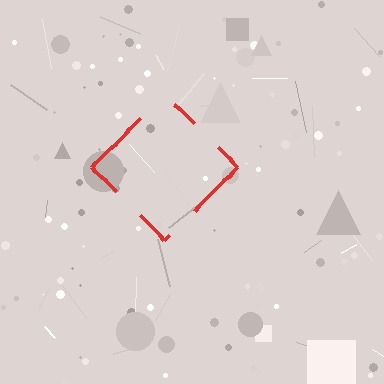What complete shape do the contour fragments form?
The contour fragments form a diamond.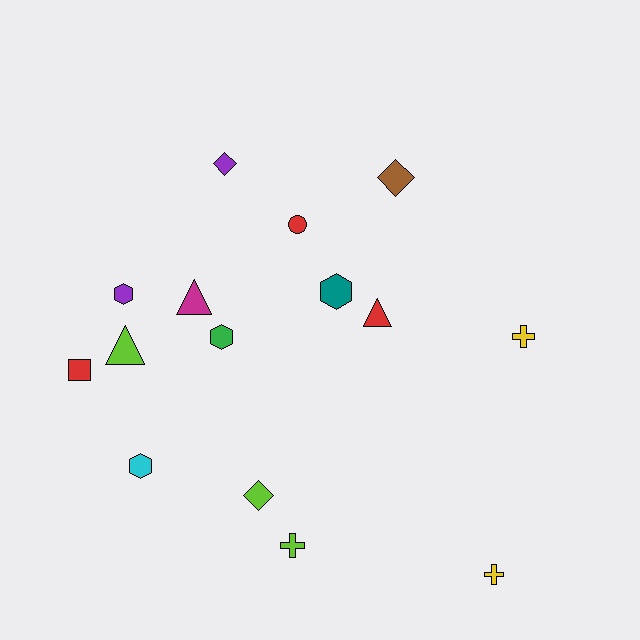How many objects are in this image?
There are 15 objects.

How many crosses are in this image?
There are 3 crosses.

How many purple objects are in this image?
There are 2 purple objects.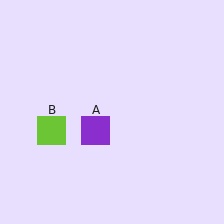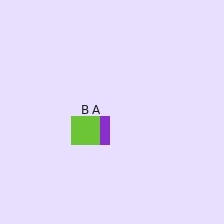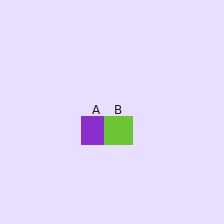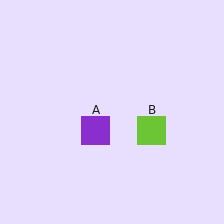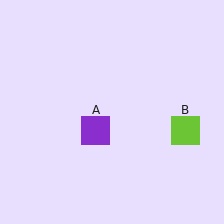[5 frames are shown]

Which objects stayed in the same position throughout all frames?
Purple square (object A) remained stationary.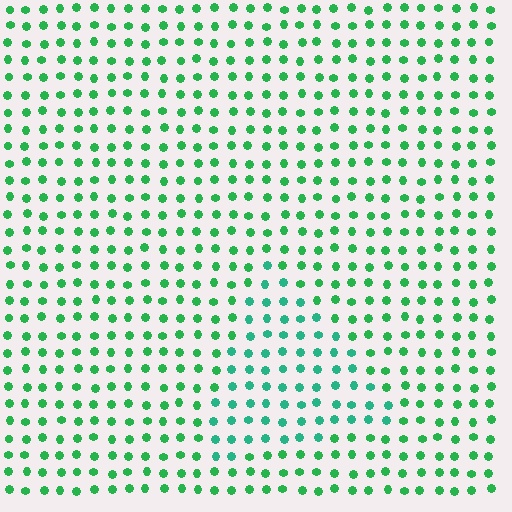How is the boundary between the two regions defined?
The boundary is defined purely by a slight shift in hue (about 25 degrees). Spacing, size, and orientation are identical on both sides.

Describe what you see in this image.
The image is filled with small green elements in a uniform arrangement. A triangle-shaped region is visible where the elements are tinted to a slightly different hue, forming a subtle color boundary.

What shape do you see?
I see a triangle.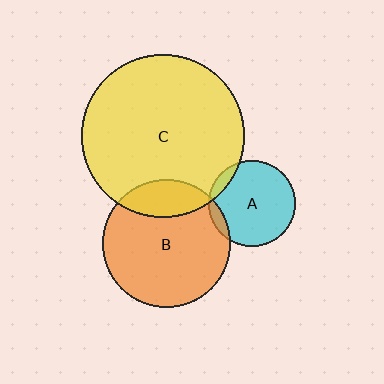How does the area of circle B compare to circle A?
Approximately 2.2 times.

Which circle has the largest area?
Circle C (yellow).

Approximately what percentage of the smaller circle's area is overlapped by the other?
Approximately 5%.